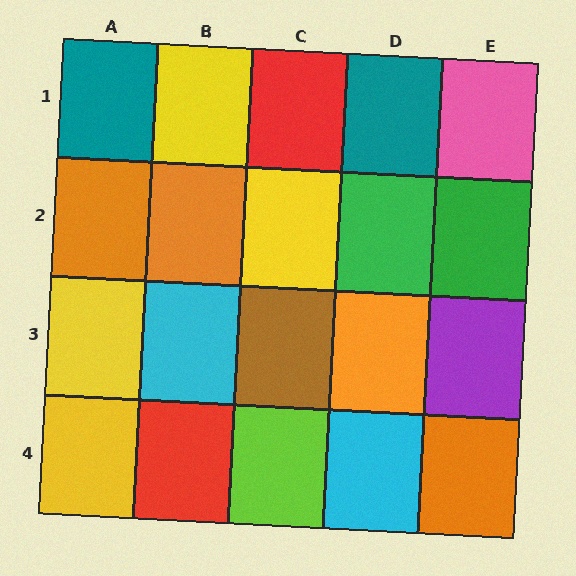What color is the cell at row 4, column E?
Orange.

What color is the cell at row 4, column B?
Red.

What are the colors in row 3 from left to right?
Yellow, cyan, brown, orange, purple.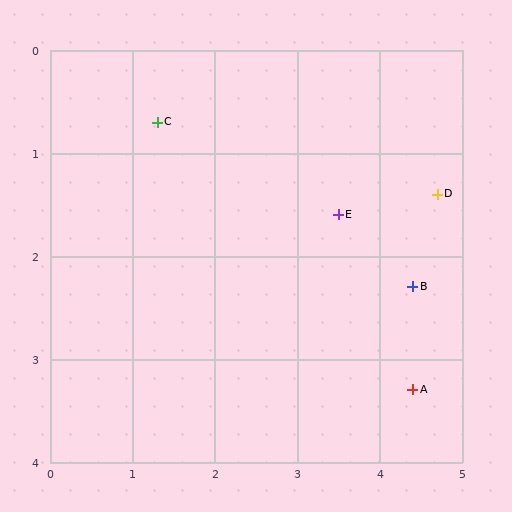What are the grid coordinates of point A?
Point A is at approximately (4.4, 3.3).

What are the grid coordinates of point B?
Point B is at approximately (4.4, 2.3).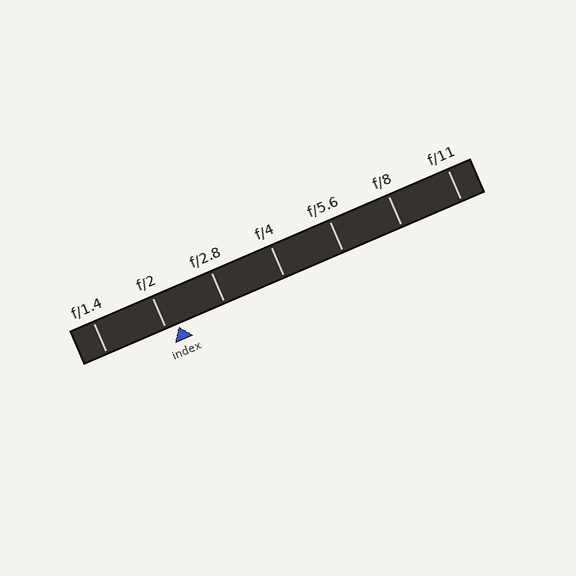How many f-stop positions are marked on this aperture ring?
There are 7 f-stop positions marked.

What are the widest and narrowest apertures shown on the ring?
The widest aperture shown is f/1.4 and the narrowest is f/11.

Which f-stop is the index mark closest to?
The index mark is closest to f/2.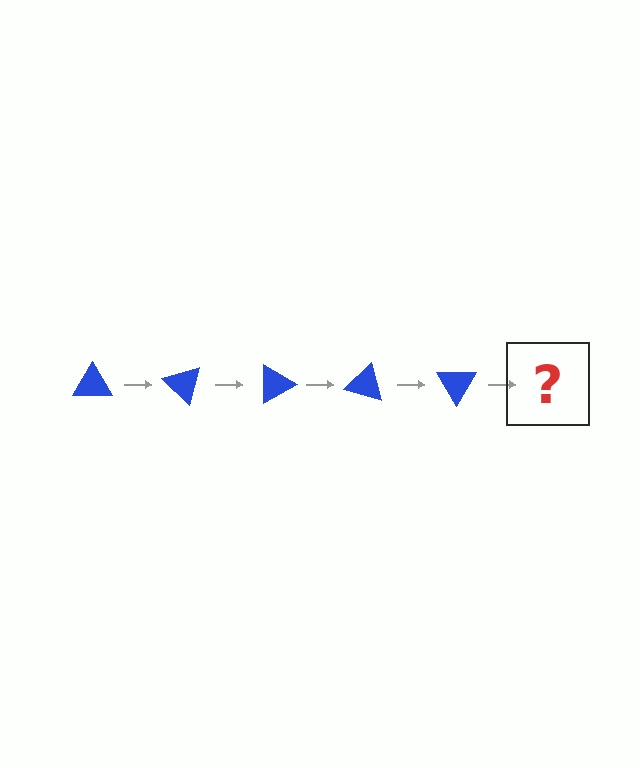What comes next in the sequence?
The next element should be a blue triangle rotated 225 degrees.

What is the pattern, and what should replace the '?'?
The pattern is that the triangle rotates 45 degrees each step. The '?' should be a blue triangle rotated 225 degrees.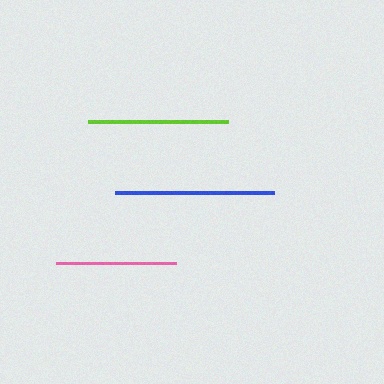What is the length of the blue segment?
The blue segment is approximately 160 pixels long.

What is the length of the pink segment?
The pink segment is approximately 121 pixels long.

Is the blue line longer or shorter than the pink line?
The blue line is longer than the pink line.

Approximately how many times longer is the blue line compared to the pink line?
The blue line is approximately 1.3 times the length of the pink line.